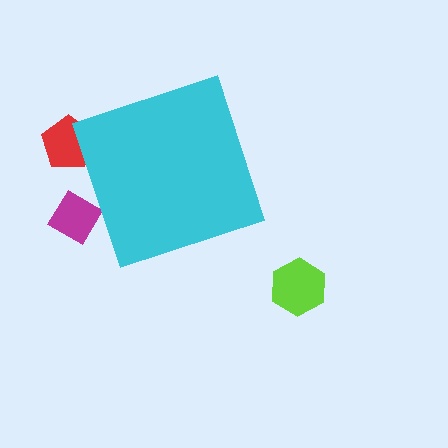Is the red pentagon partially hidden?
Yes, the red pentagon is partially hidden behind the cyan diamond.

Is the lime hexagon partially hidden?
No, the lime hexagon is fully visible.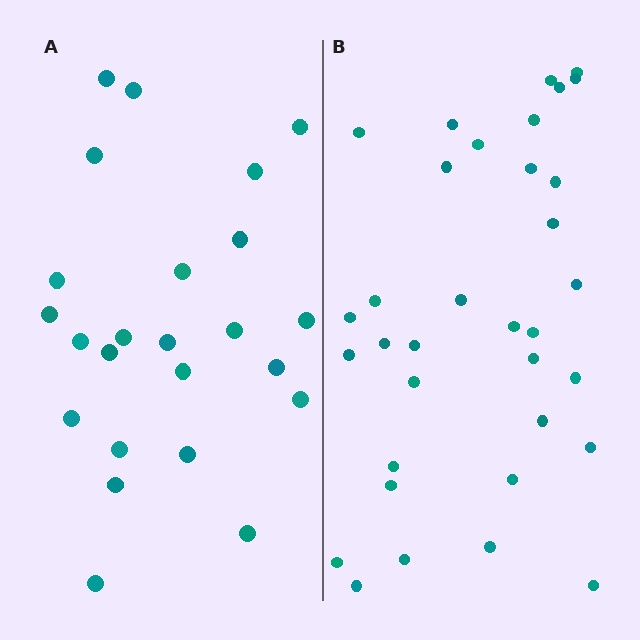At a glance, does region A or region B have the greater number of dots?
Region B (the right region) has more dots.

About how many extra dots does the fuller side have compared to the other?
Region B has roughly 10 or so more dots than region A.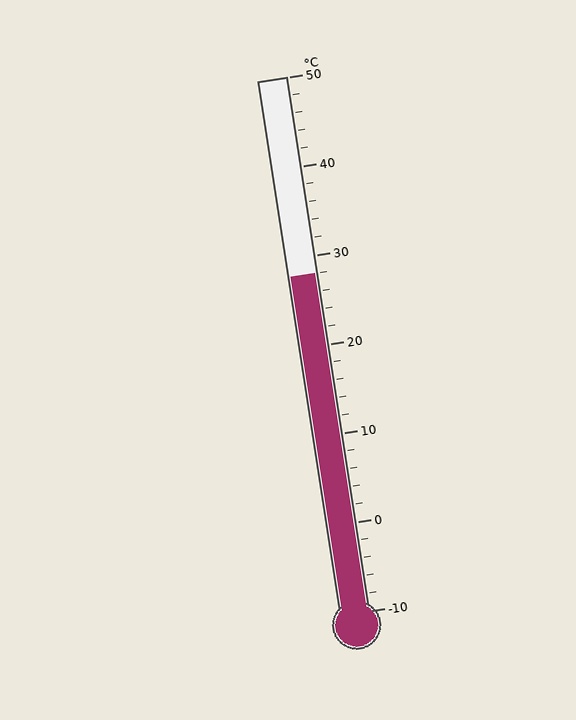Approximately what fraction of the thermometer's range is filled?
The thermometer is filled to approximately 65% of its range.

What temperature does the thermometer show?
The thermometer shows approximately 28°C.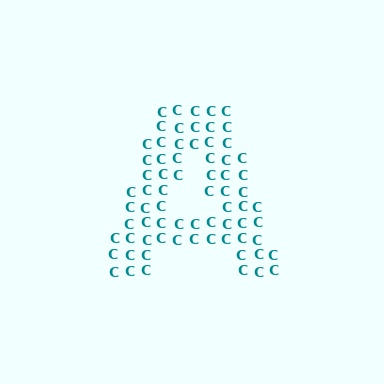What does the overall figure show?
The overall figure shows the letter A.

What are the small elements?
The small elements are letter C's.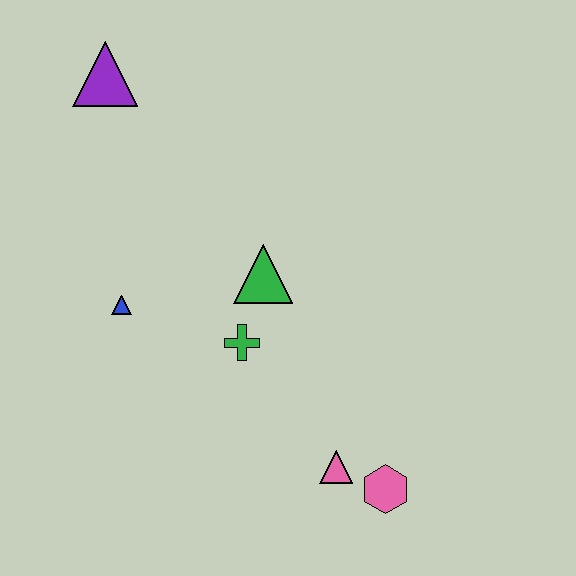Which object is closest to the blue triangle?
The green cross is closest to the blue triangle.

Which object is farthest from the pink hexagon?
The purple triangle is farthest from the pink hexagon.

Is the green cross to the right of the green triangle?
No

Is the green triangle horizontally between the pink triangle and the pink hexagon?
No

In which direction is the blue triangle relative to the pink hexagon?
The blue triangle is to the left of the pink hexagon.